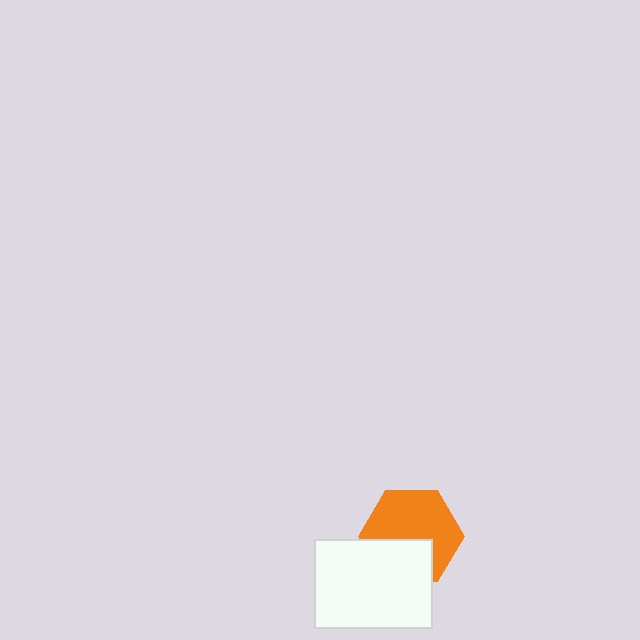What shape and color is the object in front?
The object in front is a white rectangle.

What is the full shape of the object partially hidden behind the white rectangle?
The partially hidden object is an orange hexagon.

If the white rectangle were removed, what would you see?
You would see the complete orange hexagon.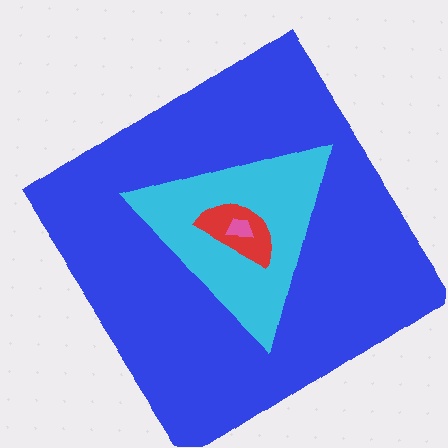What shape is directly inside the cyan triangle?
The red semicircle.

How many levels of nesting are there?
4.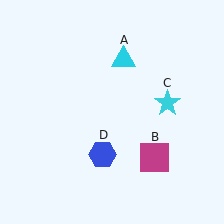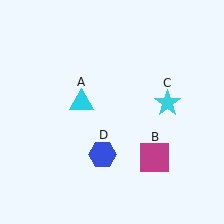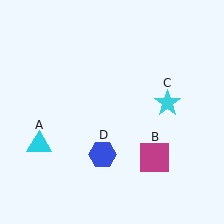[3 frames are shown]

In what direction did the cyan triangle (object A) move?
The cyan triangle (object A) moved down and to the left.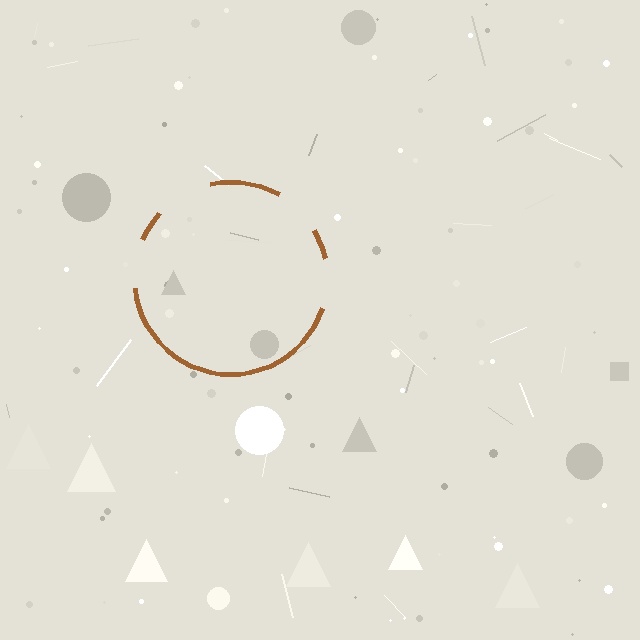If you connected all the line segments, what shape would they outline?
They would outline a circle.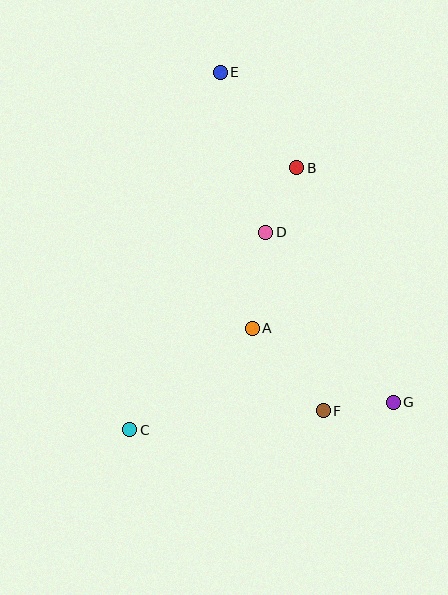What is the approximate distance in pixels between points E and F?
The distance between E and F is approximately 354 pixels.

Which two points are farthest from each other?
Points E and G are farthest from each other.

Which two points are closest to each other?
Points F and G are closest to each other.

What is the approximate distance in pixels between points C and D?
The distance between C and D is approximately 240 pixels.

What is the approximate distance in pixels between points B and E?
The distance between B and E is approximately 122 pixels.